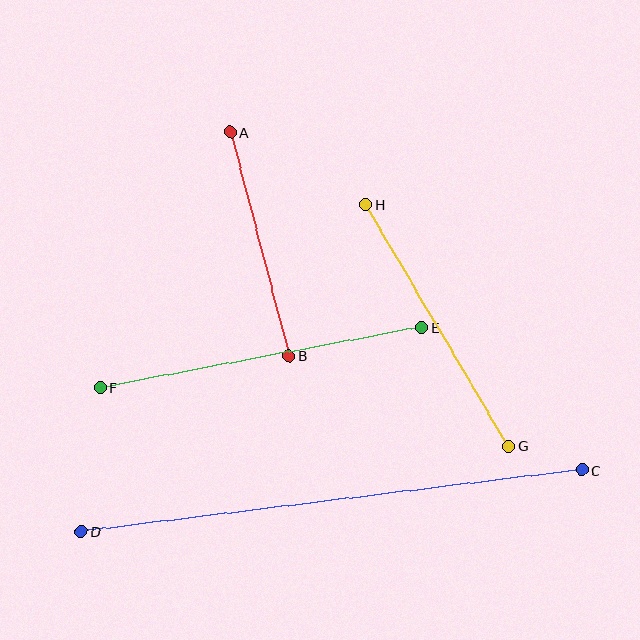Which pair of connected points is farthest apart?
Points C and D are farthest apart.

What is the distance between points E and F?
The distance is approximately 328 pixels.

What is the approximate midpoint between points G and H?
The midpoint is at approximately (437, 325) pixels.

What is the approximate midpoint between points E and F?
The midpoint is at approximately (261, 357) pixels.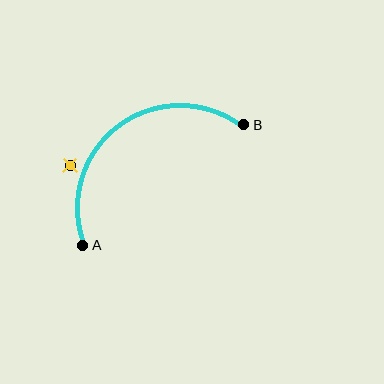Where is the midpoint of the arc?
The arc midpoint is the point on the curve farthest from the straight line joining A and B. It sits above and to the left of that line.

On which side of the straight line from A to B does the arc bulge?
The arc bulges above and to the left of the straight line connecting A and B.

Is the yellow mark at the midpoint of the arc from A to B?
No — the yellow mark does not lie on the arc at all. It sits slightly outside the curve.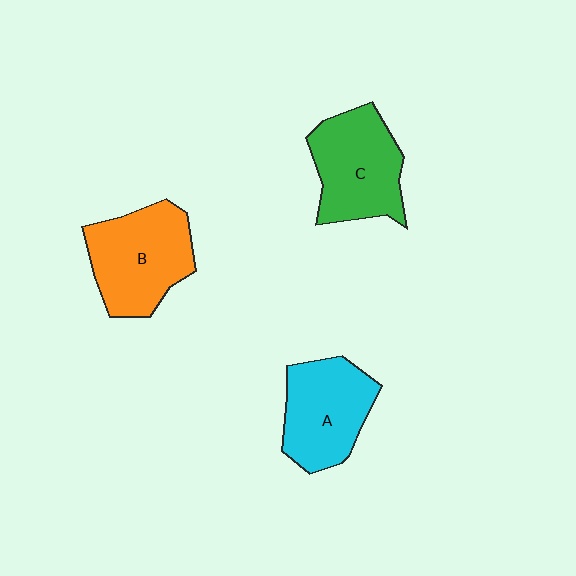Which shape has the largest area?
Shape B (orange).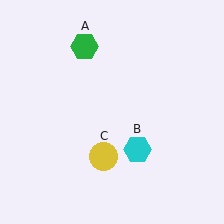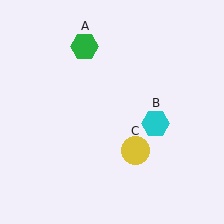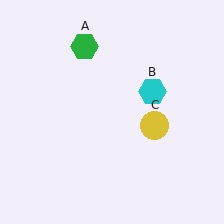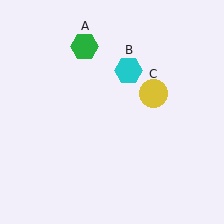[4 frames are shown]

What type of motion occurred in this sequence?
The cyan hexagon (object B), yellow circle (object C) rotated counterclockwise around the center of the scene.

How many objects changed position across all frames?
2 objects changed position: cyan hexagon (object B), yellow circle (object C).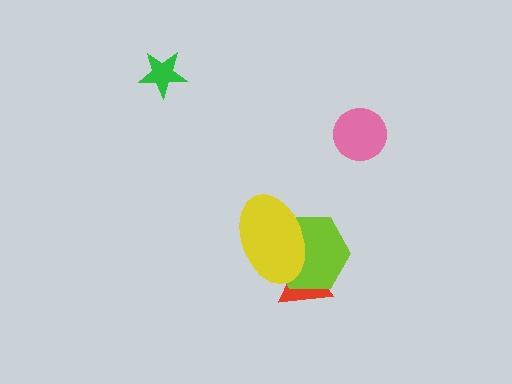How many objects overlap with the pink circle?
0 objects overlap with the pink circle.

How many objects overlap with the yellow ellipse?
2 objects overlap with the yellow ellipse.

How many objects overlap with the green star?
0 objects overlap with the green star.